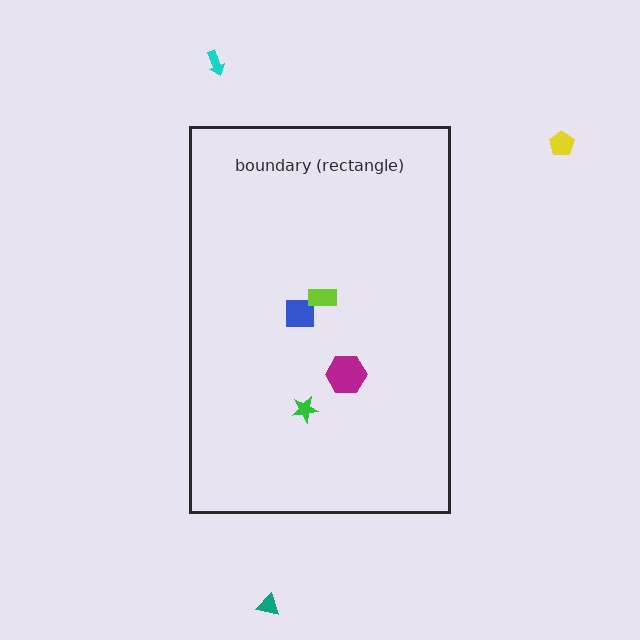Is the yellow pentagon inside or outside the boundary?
Outside.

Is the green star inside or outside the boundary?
Inside.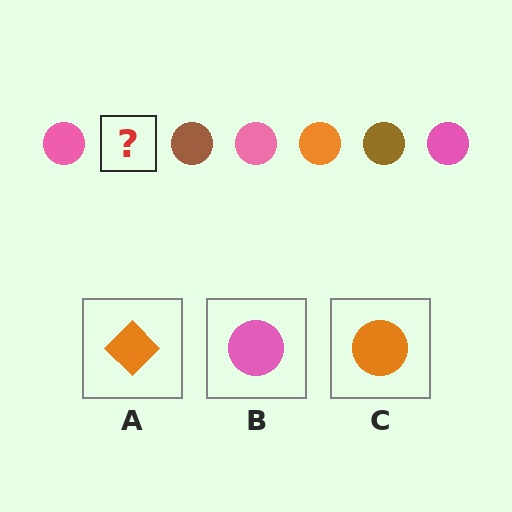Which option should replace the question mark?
Option C.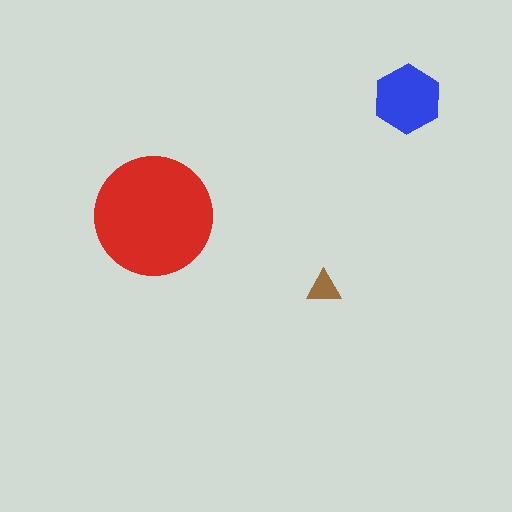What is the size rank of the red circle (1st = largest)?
1st.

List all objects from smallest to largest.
The brown triangle, the blue hexagon, the red circle.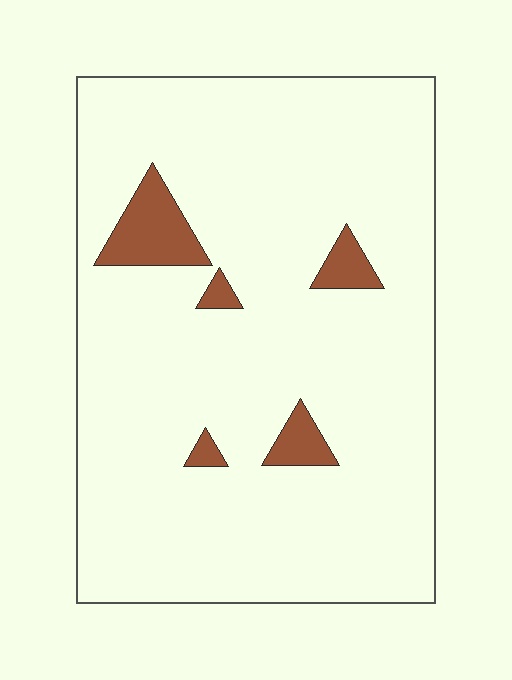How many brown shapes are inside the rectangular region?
5.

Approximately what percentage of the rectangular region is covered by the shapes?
Approximately 5%.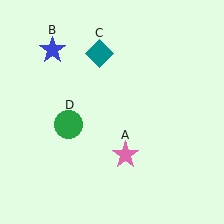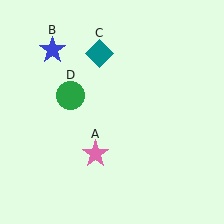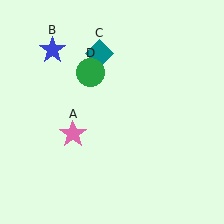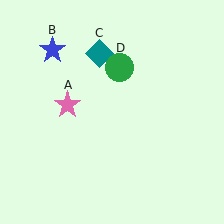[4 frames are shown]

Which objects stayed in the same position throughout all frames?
Blue star (object B) and teal diamond (object C) remained stationary.